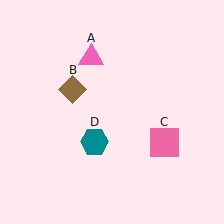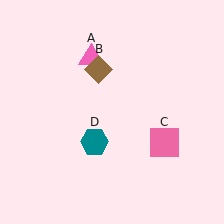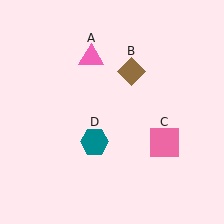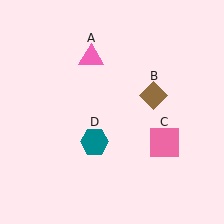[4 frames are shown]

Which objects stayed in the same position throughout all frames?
Pink triangle (object A) and pink square (object C) and teal hexagon (object D) remained stationary.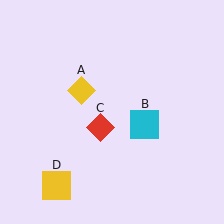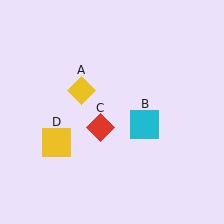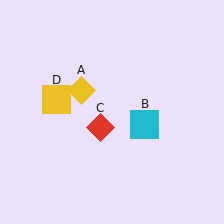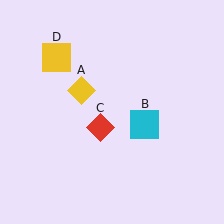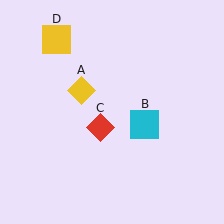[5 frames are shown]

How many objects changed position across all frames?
1 object changed position: yellow square (object D).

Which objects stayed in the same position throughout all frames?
Yellow diamond (object A) and cyan square (object B) and red diamond (object C) remained stationary.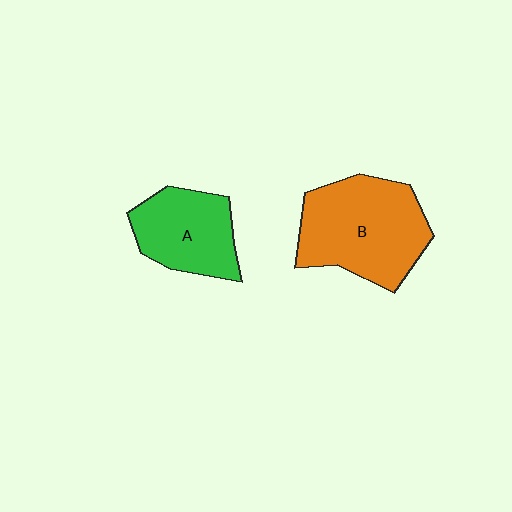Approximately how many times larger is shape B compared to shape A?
Approximately 1.5 times.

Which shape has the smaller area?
Shape A (green).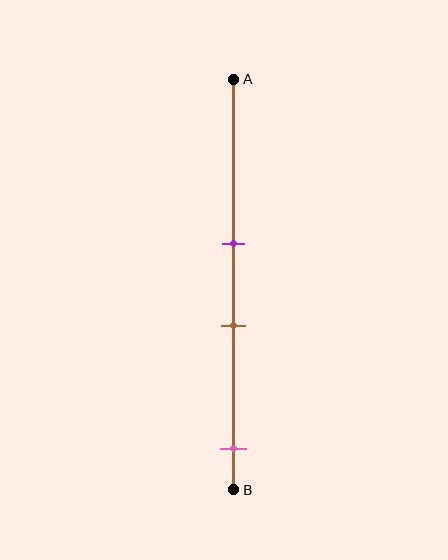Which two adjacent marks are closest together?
The purple and brown marks are the closest adjacent pair.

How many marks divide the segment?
There are 3 marks dividing the segment.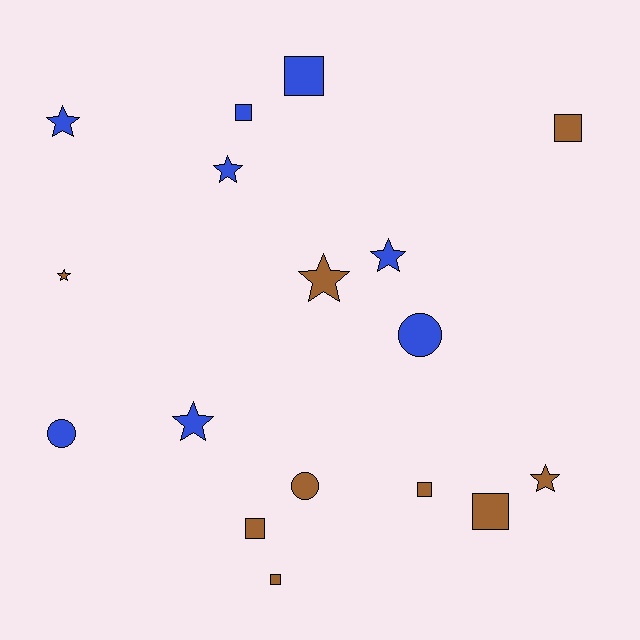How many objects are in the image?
There are 17 objects.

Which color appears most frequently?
Brown, with 9 objects.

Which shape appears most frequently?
Star, with 7 objects.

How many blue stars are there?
There are 4 blue stars.